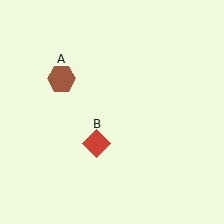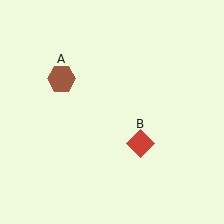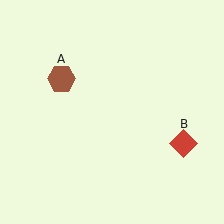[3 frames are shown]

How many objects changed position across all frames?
1 object changed position: red diamond (object B).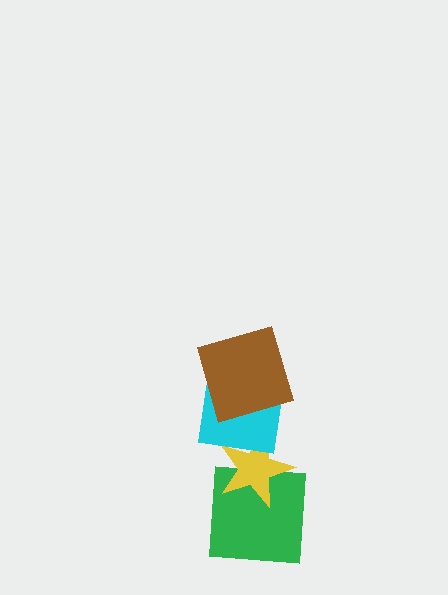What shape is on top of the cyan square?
The brown square is on top of the cyan square.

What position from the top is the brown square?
The brown square is 1st from the top.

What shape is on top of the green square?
The yellow star is on top of the green square.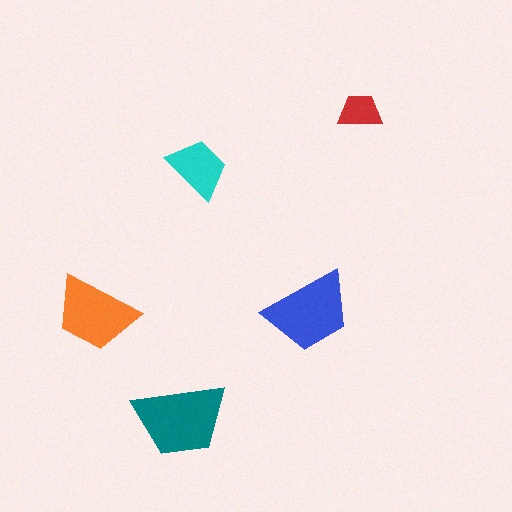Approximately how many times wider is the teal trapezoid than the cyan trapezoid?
About 1.5 times wider.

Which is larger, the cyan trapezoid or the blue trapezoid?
The blue one.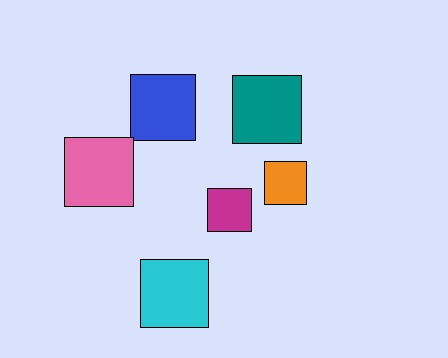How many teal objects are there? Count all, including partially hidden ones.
There is 1 teal object.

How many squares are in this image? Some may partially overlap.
There are 6 squares.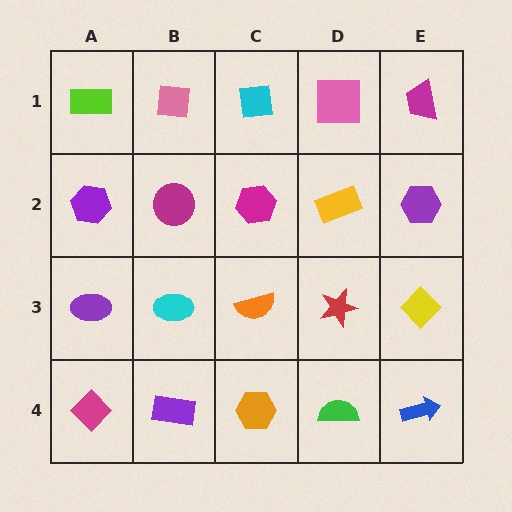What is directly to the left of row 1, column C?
A pink square.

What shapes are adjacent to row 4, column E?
A yellow diamond (row 3, column E), a green semicircle (row 4, column D).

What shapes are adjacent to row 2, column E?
A magenta trapezoid (row 1, column E), a yellow diamond (row 3, column E), a yellow rectangle (row 2, column D).